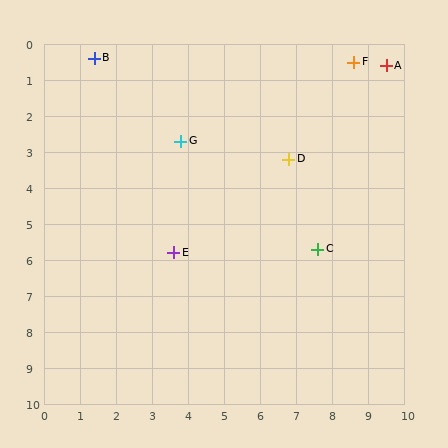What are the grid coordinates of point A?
Point A is at approximately (9.5, 0.6).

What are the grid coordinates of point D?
Point D is at approximately (6.8, 3.2).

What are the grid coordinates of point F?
Point F is at approximately (8.6, 0.5).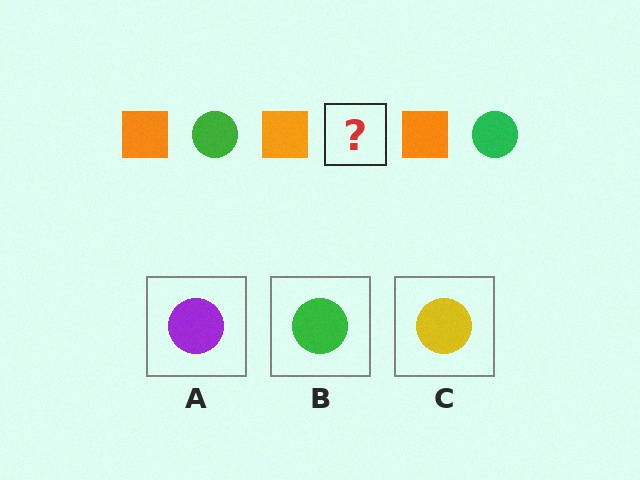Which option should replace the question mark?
Option B.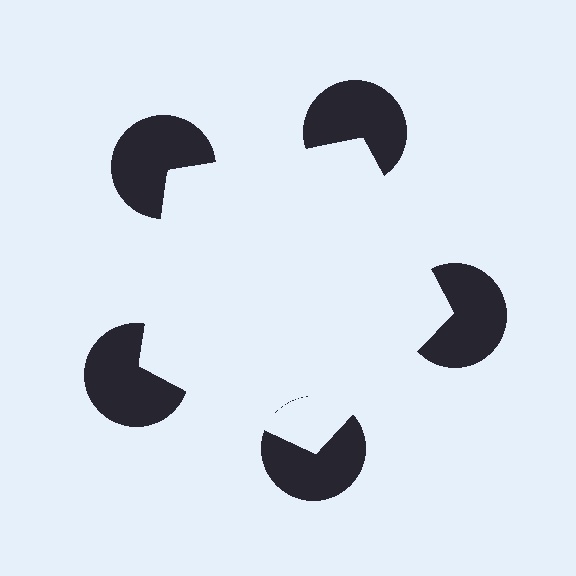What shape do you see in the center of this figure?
An illusory pentagon — its edges are inferred from the aligned wedge cuts in the pac-man discs, not physically drawn.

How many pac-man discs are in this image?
There are 5 — one at each vertex of the illusory pentagon.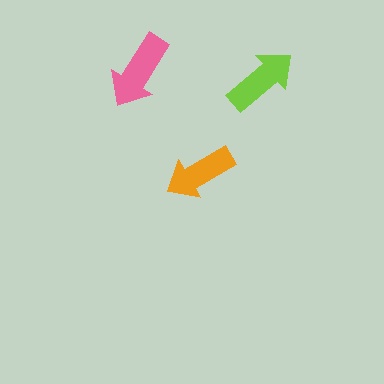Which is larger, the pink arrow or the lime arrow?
The pink one.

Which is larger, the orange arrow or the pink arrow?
The pink one.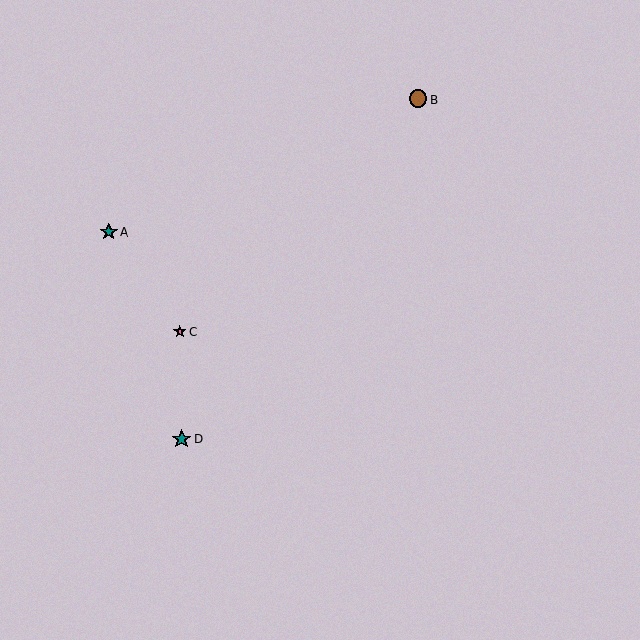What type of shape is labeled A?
Shape A is a teal star.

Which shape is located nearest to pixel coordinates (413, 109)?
The brown circle (labeled B) at (418, 99) is nearest to that location.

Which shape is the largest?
The teal star (labeled D) is the largest.